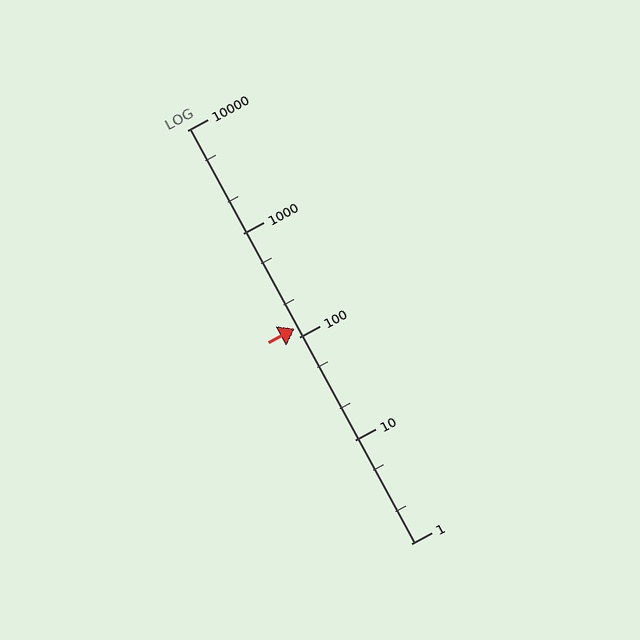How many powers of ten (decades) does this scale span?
The scale spans 4 decades, from 1 to 10000.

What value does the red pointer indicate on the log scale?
The pointer indicates approximately 120.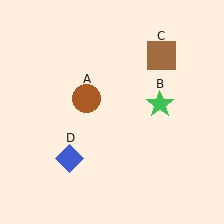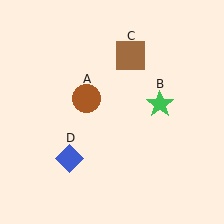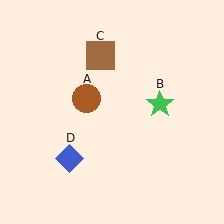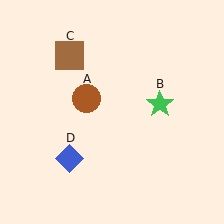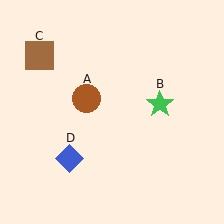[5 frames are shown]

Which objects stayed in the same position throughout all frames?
Brown circle (object A) and green star (object B) and blue diamond (object D) remained stationary.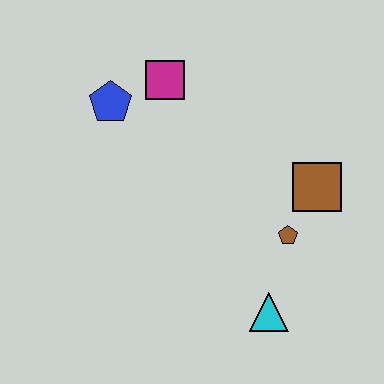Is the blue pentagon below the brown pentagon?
No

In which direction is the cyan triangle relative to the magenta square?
The cyan triangle is below the magenta square.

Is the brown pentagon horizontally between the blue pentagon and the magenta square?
No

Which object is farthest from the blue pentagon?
The cyan triangle is farthest from the blue pentagon.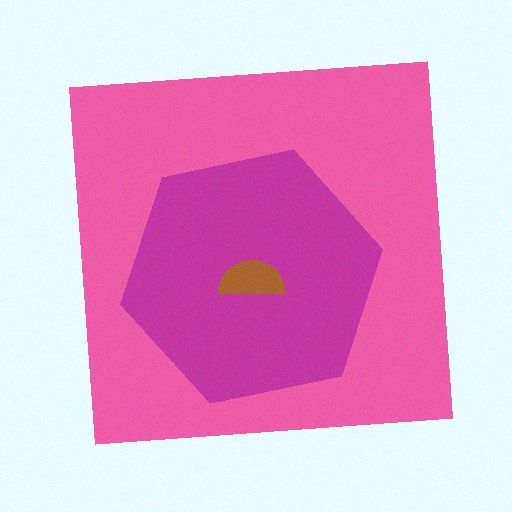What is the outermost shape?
The pink square.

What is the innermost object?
The brown semicircle.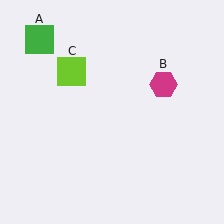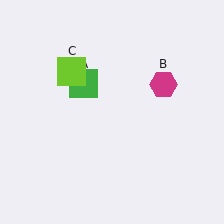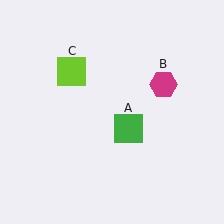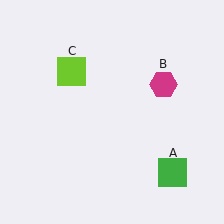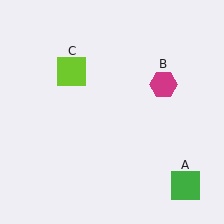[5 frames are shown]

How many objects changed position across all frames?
1 object changed position: green square (object A).